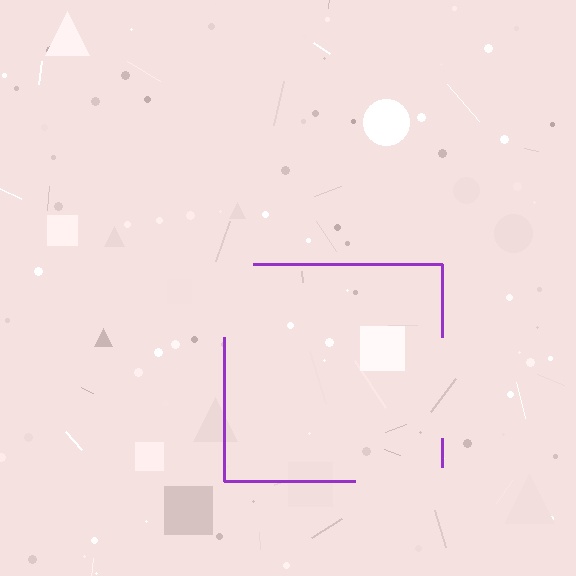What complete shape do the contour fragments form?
The contour fragments form a square.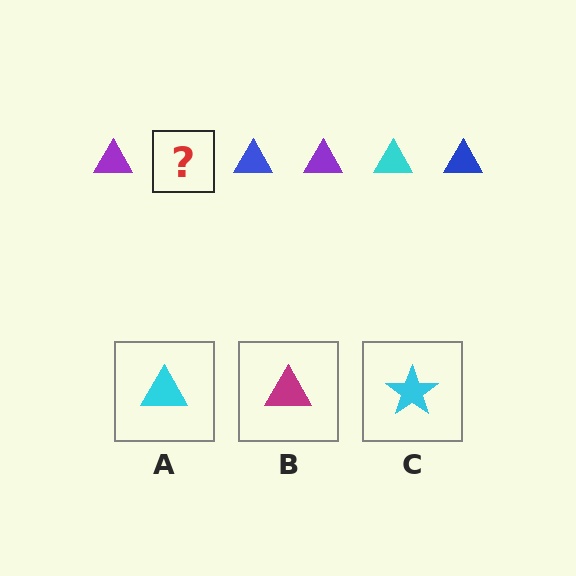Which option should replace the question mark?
Option A.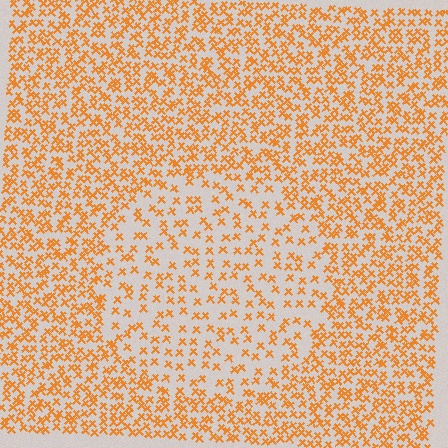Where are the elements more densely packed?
The elements are more densely packed outside the circle boundary.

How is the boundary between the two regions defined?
The boundary is defined by a change in element density (approximately 2.0x ratio). All elements are the same color, size, and shape.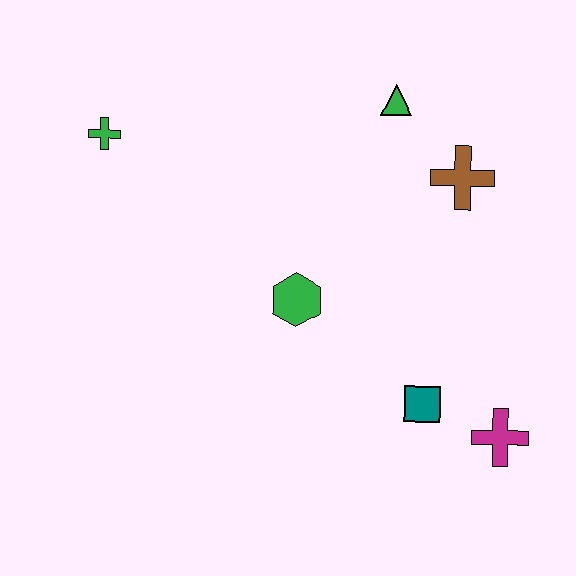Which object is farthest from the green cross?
The magenta cross is farthest from the green cross.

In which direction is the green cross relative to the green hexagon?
The green cross is to the left of the green hexagon.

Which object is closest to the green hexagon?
The teal square is closest to the green hexagon.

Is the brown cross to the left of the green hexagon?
No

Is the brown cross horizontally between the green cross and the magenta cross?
Yes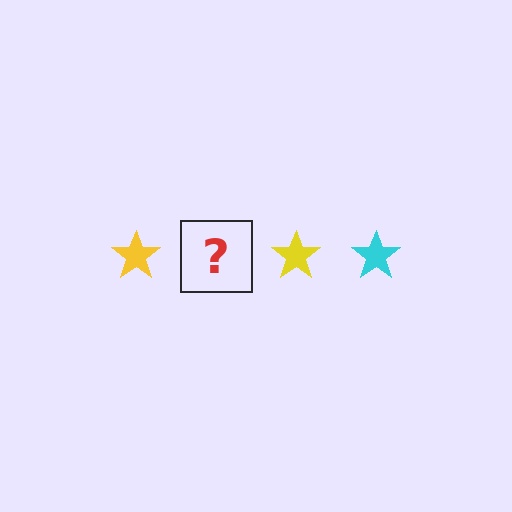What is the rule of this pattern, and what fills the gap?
The rule is that the pattern cycles through yellow, cyan stars. The gap should be filled with a cyan star.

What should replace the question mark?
The question mark should be replaced with a cyan star.